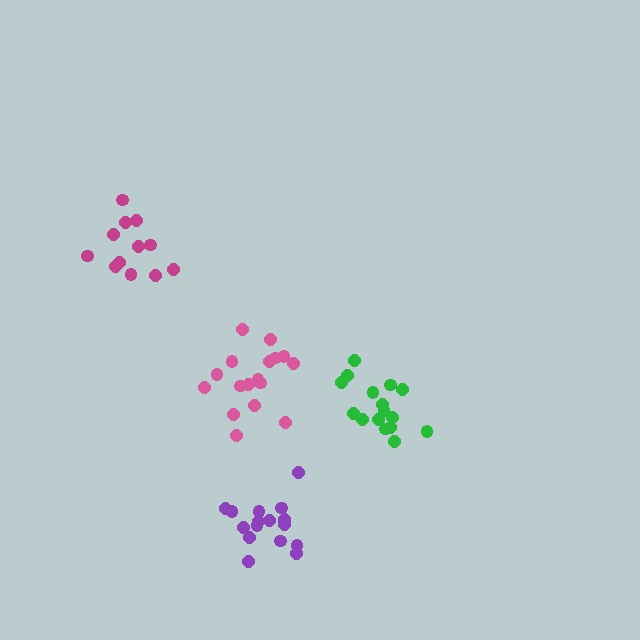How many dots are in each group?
Group 1: 12 dots, Group 2: 16 dots, Group 3: 17 dots, Group 4: 16 dots (61 total).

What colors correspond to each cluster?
The clusters are colored: magenta, purple, pink, green.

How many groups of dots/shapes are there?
There are 4 groups.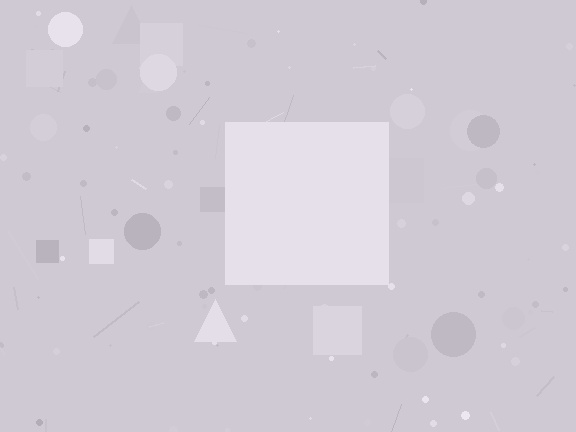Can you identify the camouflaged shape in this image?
The camouflaged shape is a square.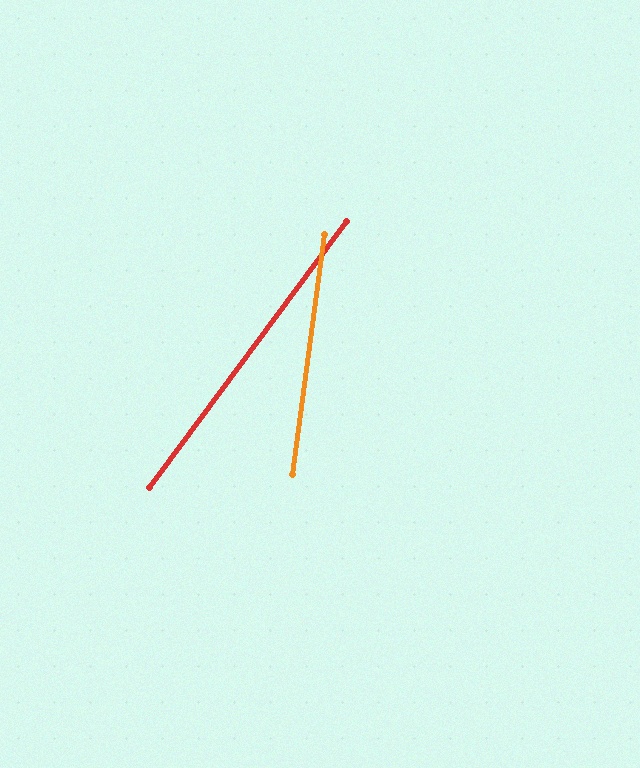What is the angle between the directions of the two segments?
Approximately 29 degrees.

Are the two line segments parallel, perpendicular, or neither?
Neither parallel nor perpendicular — they differ by about 29°.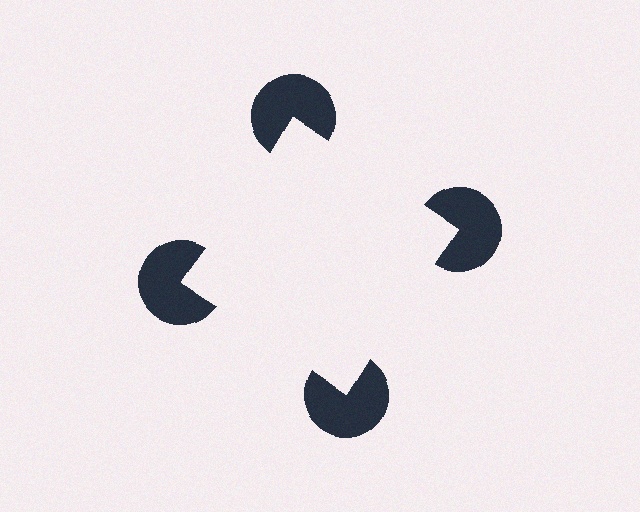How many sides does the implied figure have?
4 sides.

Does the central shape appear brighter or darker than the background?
It typically appears slightly brighter than the background, even though no actual brightness change is drawn.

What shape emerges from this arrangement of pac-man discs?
An illusory square — its edges are inferred from the aligned wedge cuts in the pac-man discs, not physically drawn.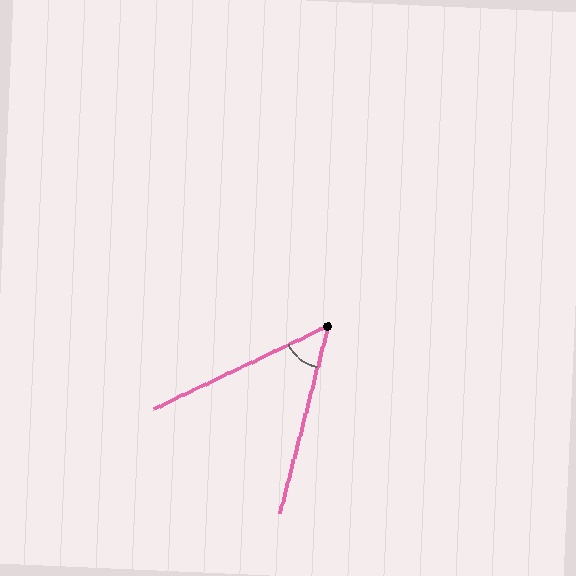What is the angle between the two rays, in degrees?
Approximately 50 degrees.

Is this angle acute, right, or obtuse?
It is acute.